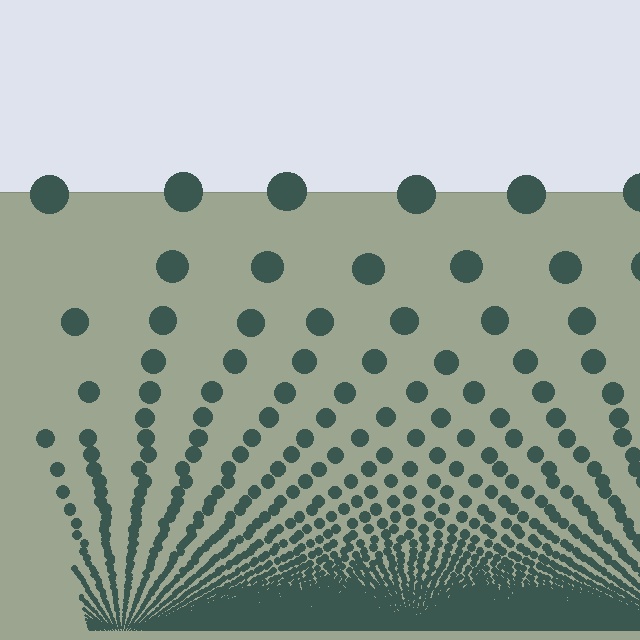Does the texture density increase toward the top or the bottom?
Density increases toward the bottom.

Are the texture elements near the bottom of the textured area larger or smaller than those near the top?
Smaller. The gradient is inverted — elements near the bottom are smaller and denser.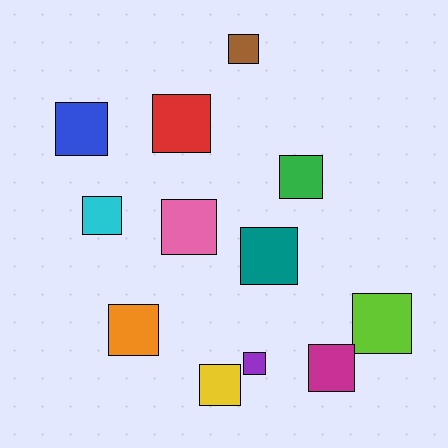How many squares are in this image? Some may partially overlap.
There are 12 squares.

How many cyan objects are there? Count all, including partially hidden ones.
There is 1 cyan object.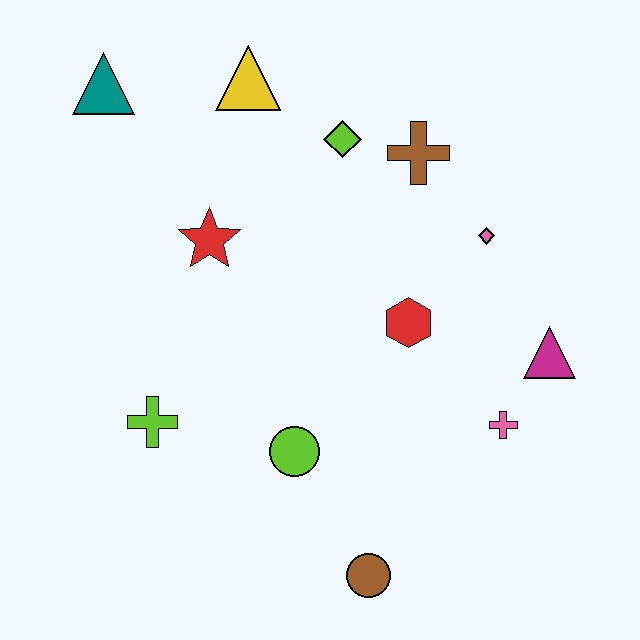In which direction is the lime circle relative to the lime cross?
The lime circle is to the right of the lime cross.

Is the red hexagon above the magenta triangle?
Yes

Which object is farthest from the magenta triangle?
The teal triangle is farthest from the magenta triangle.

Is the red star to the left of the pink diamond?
Yes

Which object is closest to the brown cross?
The lime diamond is closest to the brown cross.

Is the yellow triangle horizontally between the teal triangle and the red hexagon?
Yes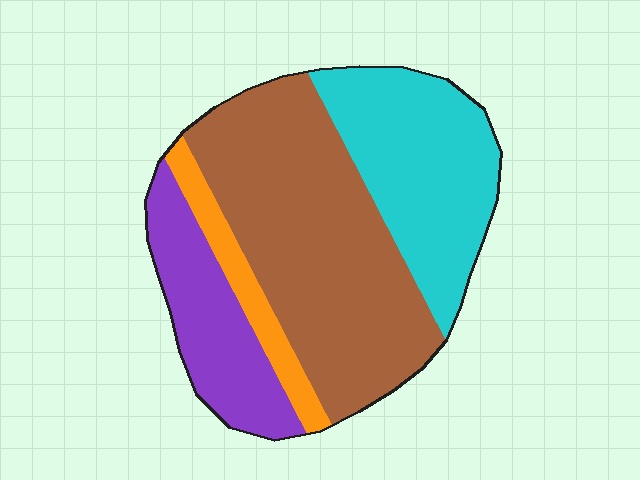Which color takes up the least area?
Orange, at roughly 10%.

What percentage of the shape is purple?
Purple covers about 20% of the shape.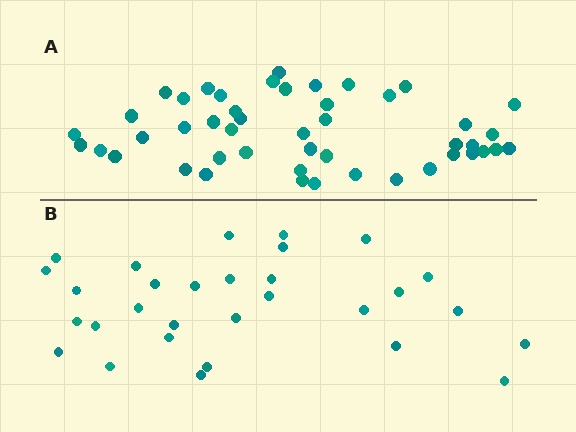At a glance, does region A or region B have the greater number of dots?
Region A (the top region) has more dots.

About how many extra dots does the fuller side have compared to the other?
Region A has approximately 15 more dots than region B.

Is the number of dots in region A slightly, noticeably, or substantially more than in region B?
Region A has substantially more. The ratio is roughly 1.6 to 1.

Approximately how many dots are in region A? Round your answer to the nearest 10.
About 50 dots. (The exact count is 47, which rounds to 50.)